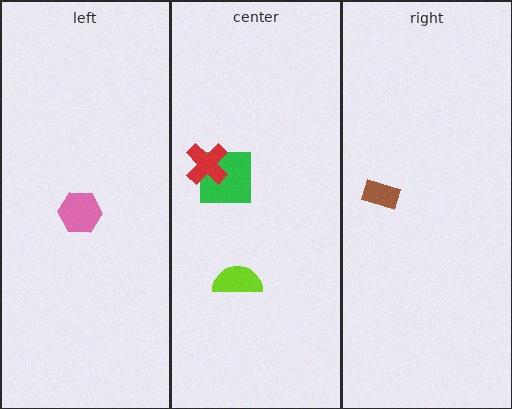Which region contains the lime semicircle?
The center region.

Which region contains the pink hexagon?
The left region.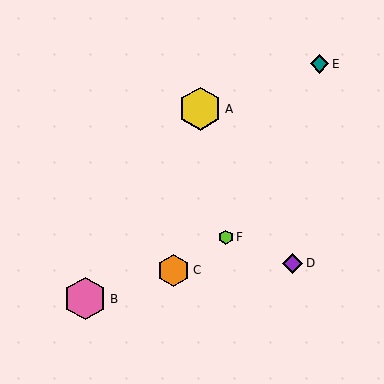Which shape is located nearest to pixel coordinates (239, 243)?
The lime hexagon (labeled F) at (226, 237) is nearest to that location.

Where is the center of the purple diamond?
The center of the purple diamond is at (293, 263).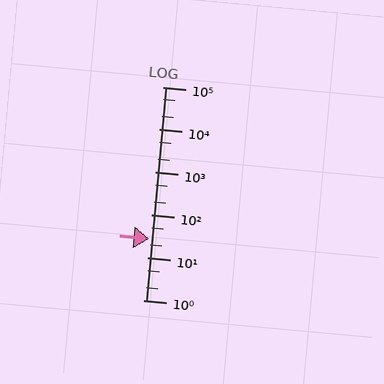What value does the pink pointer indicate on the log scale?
The pointer indicates approximately 27.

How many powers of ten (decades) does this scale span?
The scale spans 5 decades, from 1 to 100000.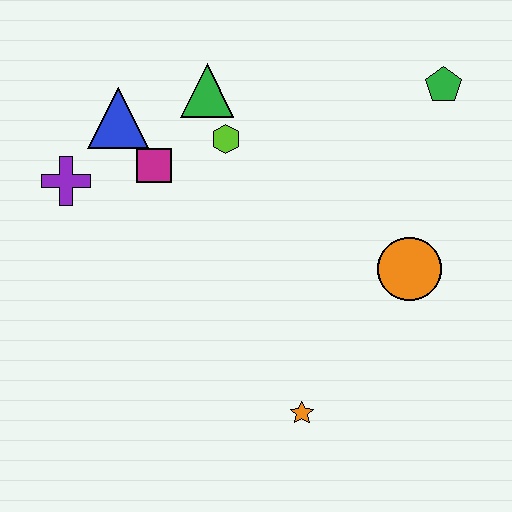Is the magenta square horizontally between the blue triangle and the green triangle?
Yes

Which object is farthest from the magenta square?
The green pentagon is farthest from the magenta square.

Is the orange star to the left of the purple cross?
No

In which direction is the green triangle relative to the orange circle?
The green triangle is to the left of the orange circle.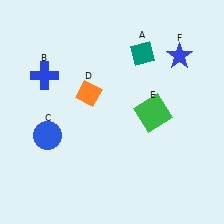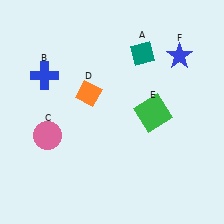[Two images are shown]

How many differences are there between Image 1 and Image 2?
There is 1 difference between the two images.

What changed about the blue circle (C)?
In Image 1, C is blue. In Image 2, it changed to pink.